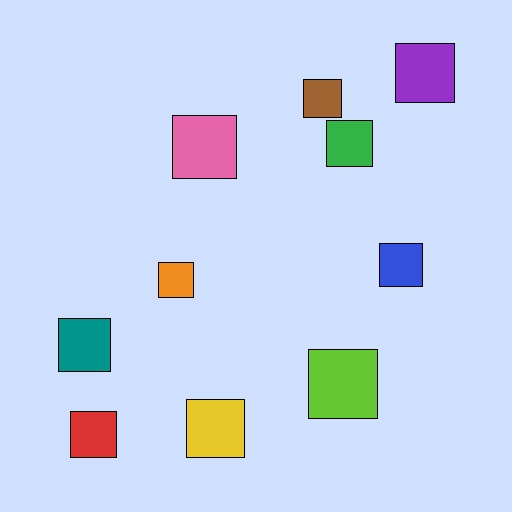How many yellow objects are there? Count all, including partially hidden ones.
There is 1 yellow object.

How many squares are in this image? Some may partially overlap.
There are 10 squares.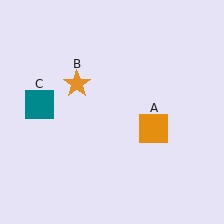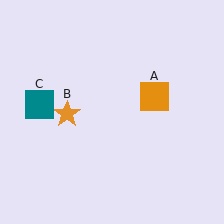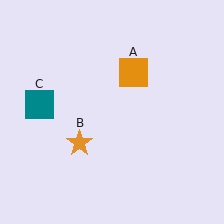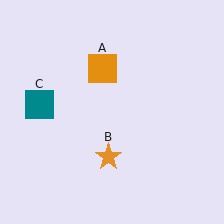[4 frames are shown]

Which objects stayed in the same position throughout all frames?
Teal square (object C) remained stationary.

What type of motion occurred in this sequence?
The orange square (object A), orange star (object B) rotated counterclockwise around the center of the scene.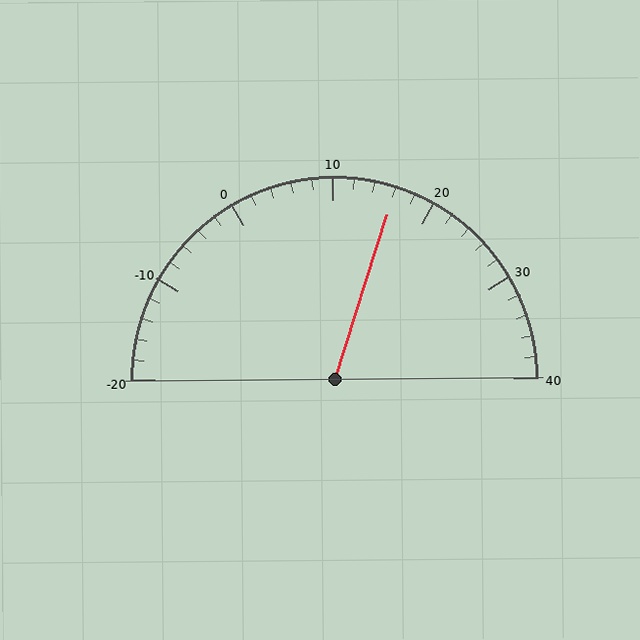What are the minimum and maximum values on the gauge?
The gauge ranges from -20 to 40.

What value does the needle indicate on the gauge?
The needle indicates approximately 16.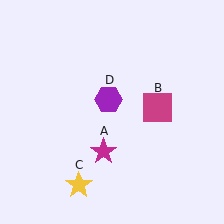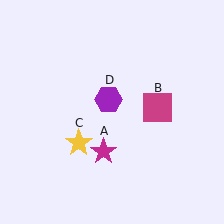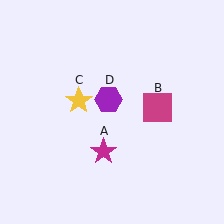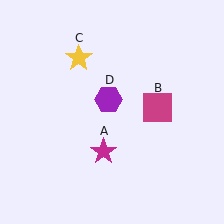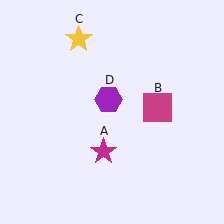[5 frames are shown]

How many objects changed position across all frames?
1 object changed position: yellow star (object C).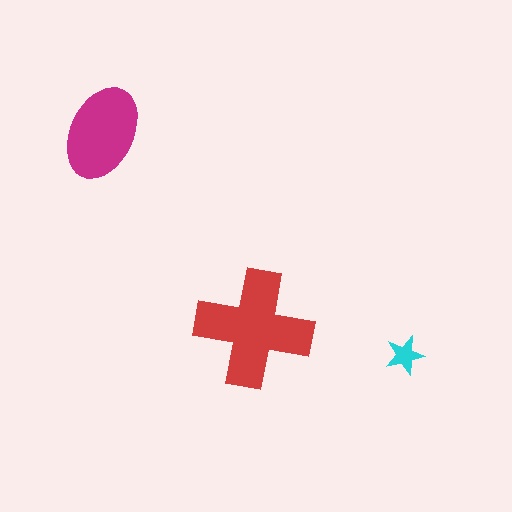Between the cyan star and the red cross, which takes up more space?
The red cross.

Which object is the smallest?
The cyan star.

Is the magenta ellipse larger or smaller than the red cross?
Smaller.